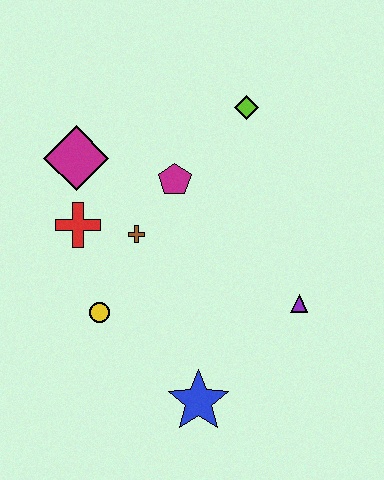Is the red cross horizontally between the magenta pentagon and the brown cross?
No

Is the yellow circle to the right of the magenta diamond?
Yes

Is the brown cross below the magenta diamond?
Yes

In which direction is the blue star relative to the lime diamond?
The blue star is below the lime diamond.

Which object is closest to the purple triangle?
The blue star is closest to the purple triangle.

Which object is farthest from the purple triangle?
The magenta diamond is farthest from the purple triangle.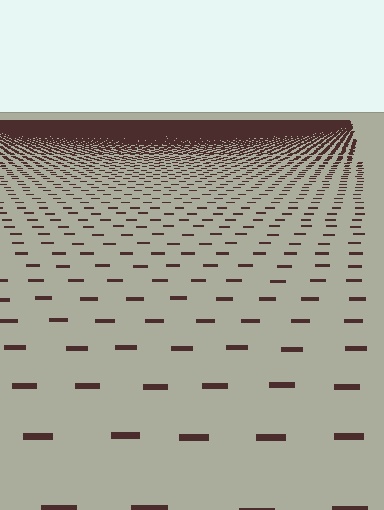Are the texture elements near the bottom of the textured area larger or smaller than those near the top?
Larger. Near the bottom, elements are closer to the viewer and appear at a bigger on-screen size.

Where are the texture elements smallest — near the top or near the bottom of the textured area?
Near the top.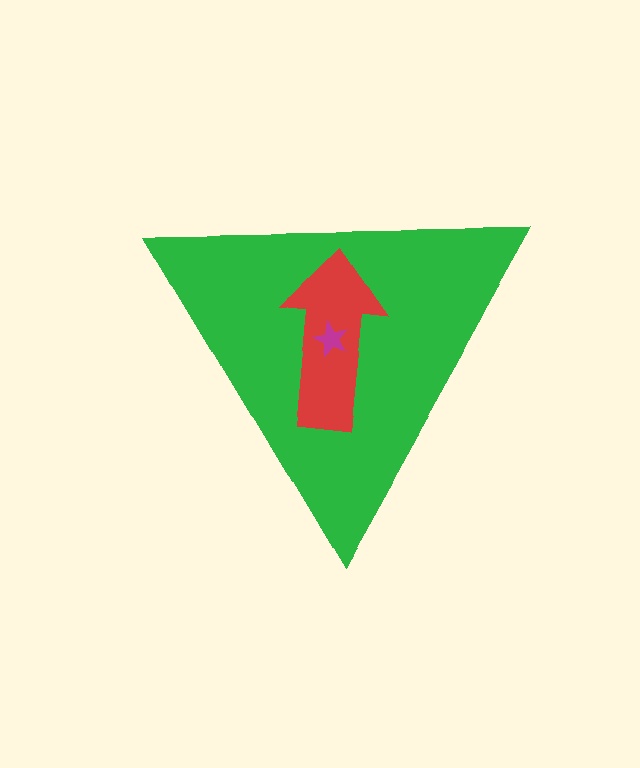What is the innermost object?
The magenta star.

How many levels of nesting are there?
3.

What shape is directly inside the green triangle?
The red arrow.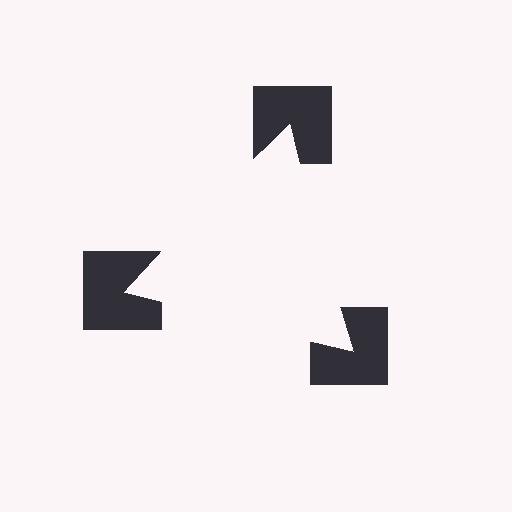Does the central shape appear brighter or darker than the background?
It typically appears slightly brighter than the background, even though no actual brightness change is drawn.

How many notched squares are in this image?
There are 3 — one at each vertex of the illusory triangle.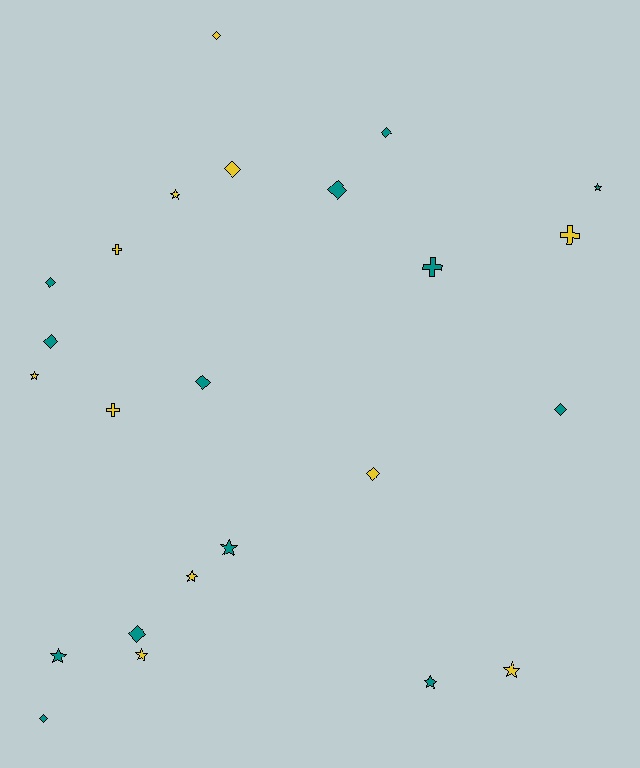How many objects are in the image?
There are 24 objects.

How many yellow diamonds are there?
There are 3 yellow diamonds.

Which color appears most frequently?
Teal, with 13 objects.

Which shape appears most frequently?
Diamond, with 11 objects.